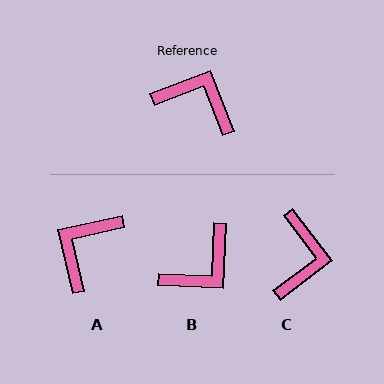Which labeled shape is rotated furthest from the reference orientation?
B, about 114 degrees away.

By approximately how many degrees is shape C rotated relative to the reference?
Approximately 74 degrees clockwise.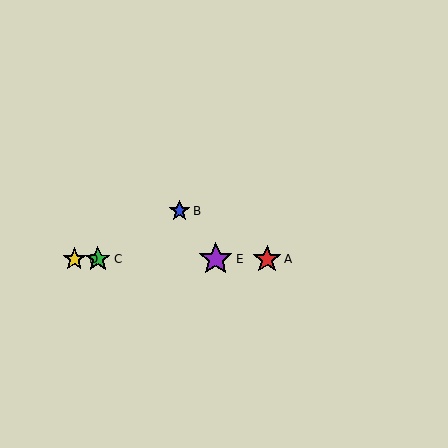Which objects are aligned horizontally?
Objects A, C, D, E are aligned horizontally.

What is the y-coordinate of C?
Object C is at y≈259.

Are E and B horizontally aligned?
No, E is at y≈259 and B is at y≈211.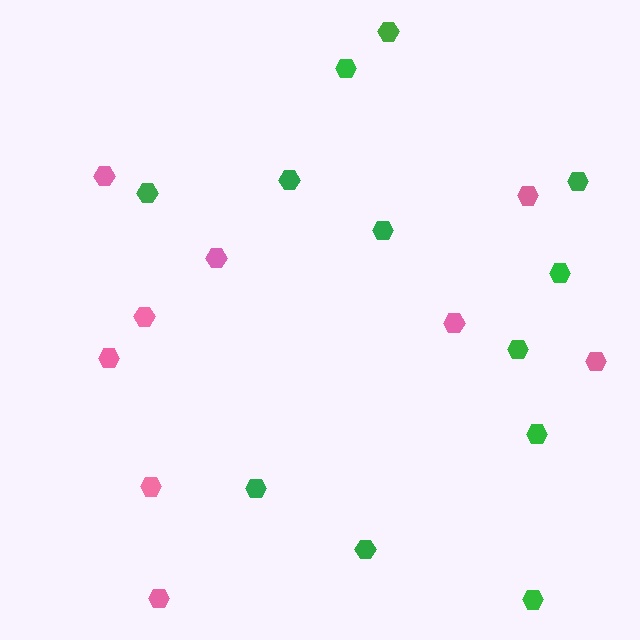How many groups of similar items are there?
There are 2 groups: one group of green hexagons (12) and one group of pink hexagons (9).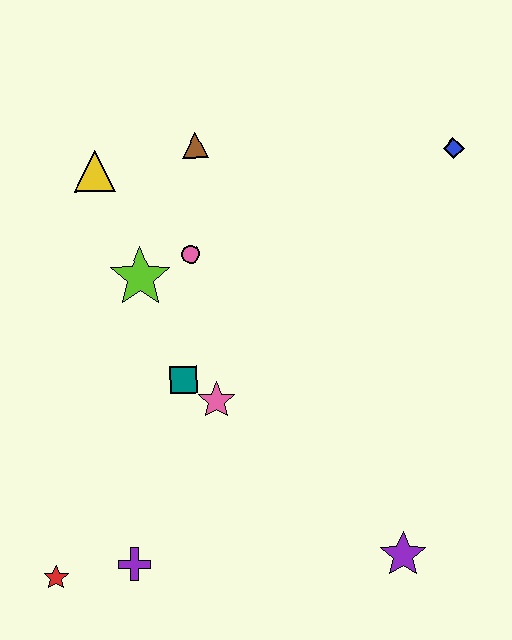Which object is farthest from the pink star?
The blue diamond is farthest from the pink star.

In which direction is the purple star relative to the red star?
The purple star is to the right of the red star.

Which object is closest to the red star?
The purple cross is closest to the red star.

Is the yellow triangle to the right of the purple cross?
No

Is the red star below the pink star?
Yes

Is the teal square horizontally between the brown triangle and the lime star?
Yes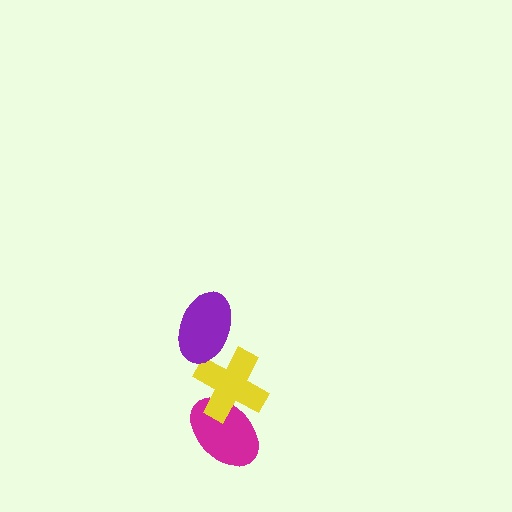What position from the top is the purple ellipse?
The purple ellipse is 1st from the top.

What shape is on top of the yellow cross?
The purple ellipse is on top of the yellow cross.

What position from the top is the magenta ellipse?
The magenta ellipse is 3rd from the top.